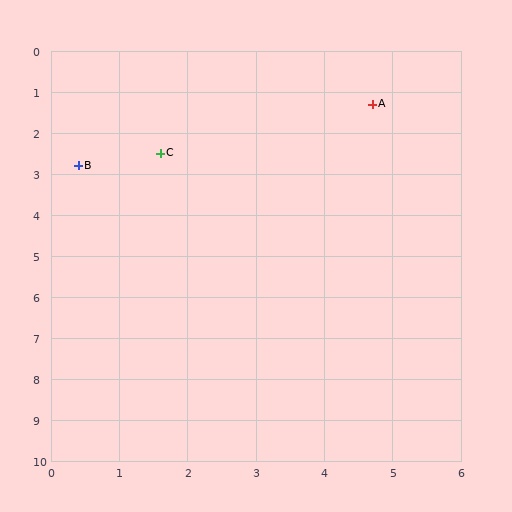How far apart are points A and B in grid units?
Points A and B are about 4.6 grid units apart.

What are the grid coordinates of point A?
Point A is at approximately (4.7, 1.3).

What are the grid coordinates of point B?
Point B is at approximately (0.4, 2.8).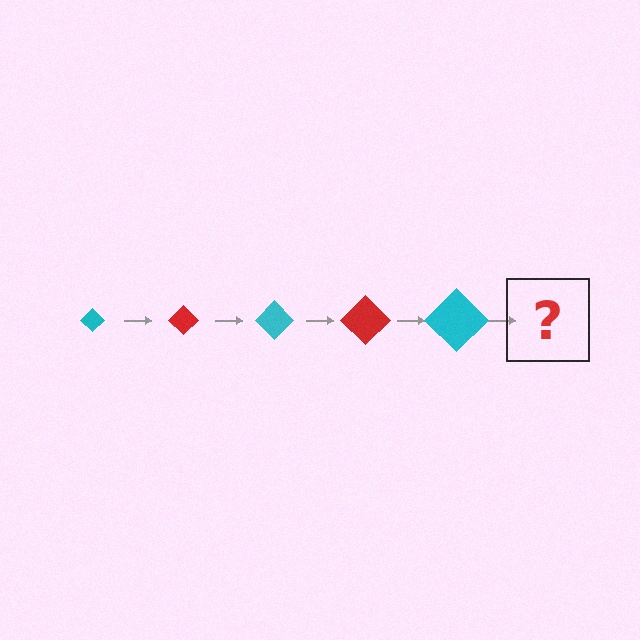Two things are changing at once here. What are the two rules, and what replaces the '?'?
The two rules are that the diamond grows larger each step and the color cycles through cyan and red. The '?' should be a red diamond, larger than the previous one.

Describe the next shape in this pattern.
It should be a red diamond, larger than the previous one.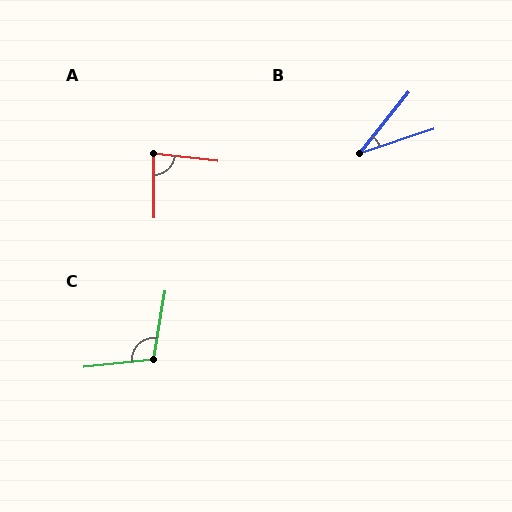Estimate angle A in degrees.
Approximately 83 degrees.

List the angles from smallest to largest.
B (33°), A (83°), C (106°).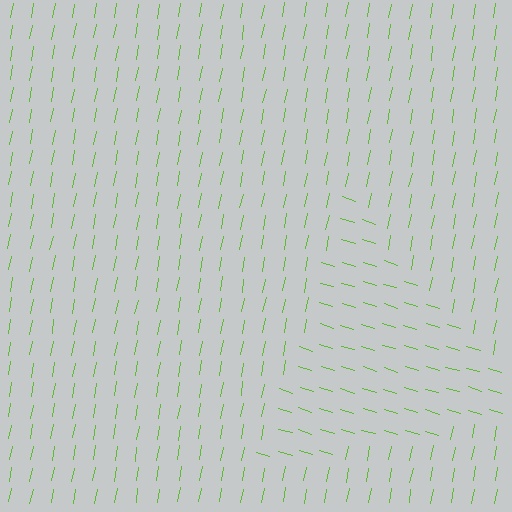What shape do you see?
I see a triangle.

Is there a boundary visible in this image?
Yes, there is a texture boundary formed by a change in line orientation.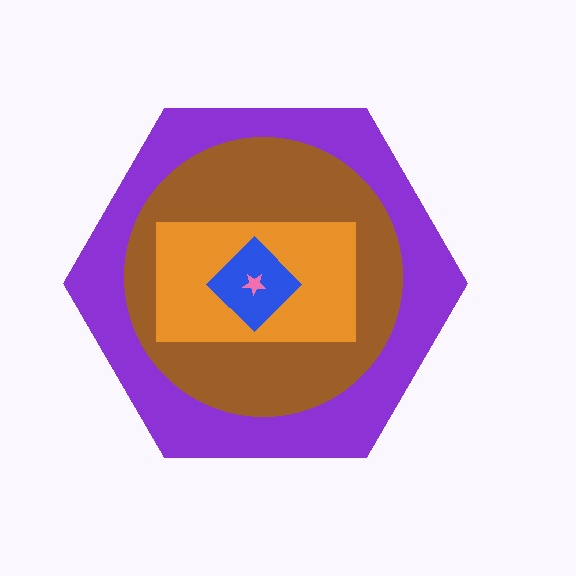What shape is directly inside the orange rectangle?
The blue diamond.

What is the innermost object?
The pink star.